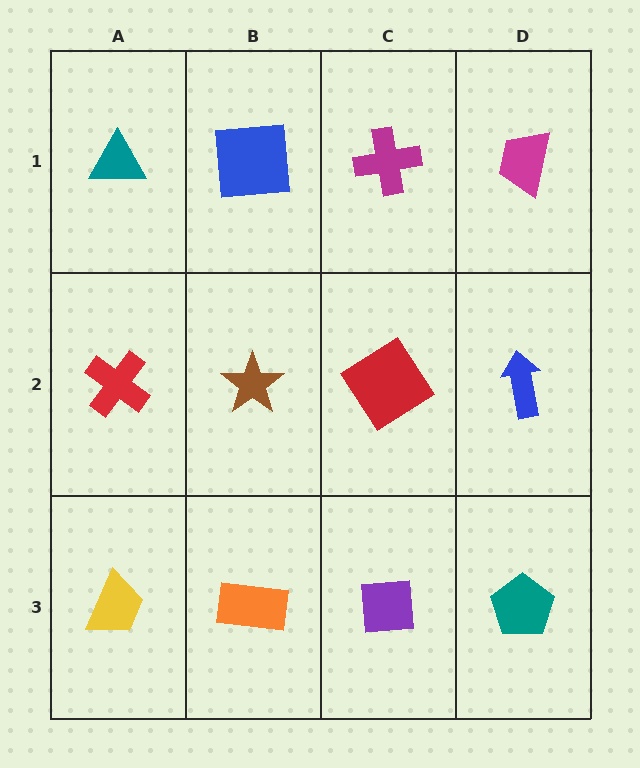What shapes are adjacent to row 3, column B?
A brown star (row 2, column B), a yellow trapezoid (row 3, column A), a purple square (row 3, column C).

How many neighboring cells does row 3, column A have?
2.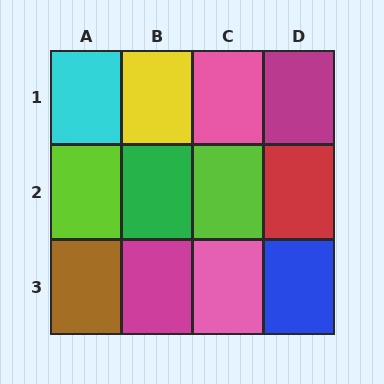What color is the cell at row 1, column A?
Cyan.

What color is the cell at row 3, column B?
Magenta.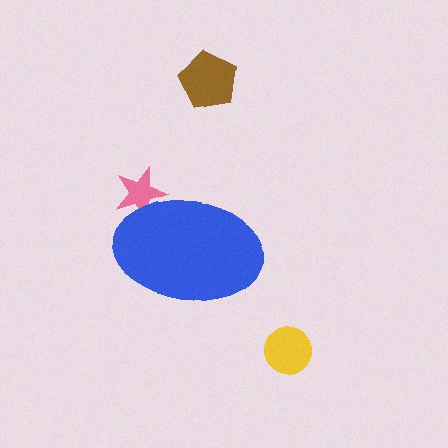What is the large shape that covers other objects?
A blue ellipse.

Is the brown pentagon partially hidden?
No, the brown pentagon is fully visible.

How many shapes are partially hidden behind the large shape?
1 shape is partially hidden.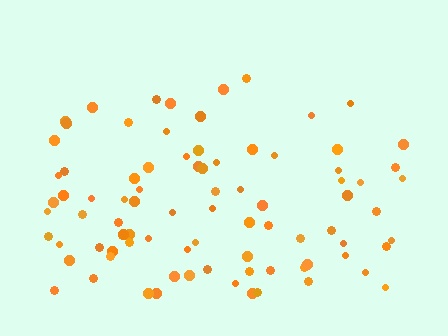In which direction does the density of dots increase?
From top to bottom, with the bottom side densest.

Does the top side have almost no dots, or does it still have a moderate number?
Still a moderate number, just noticeably fewer than the bottom.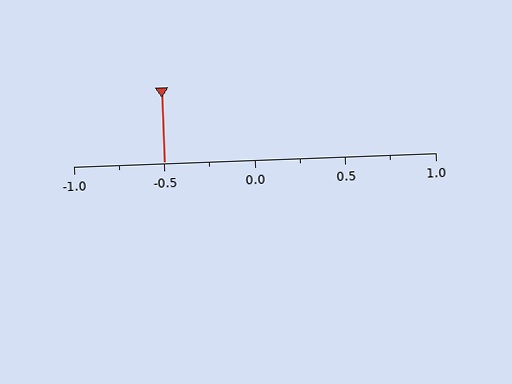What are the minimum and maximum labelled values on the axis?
The axis runs from -1.0 to 1.0.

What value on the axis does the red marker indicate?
The marker indicates approximately -0.5.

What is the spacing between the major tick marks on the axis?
The major ticks are spaced 0.5 apart.